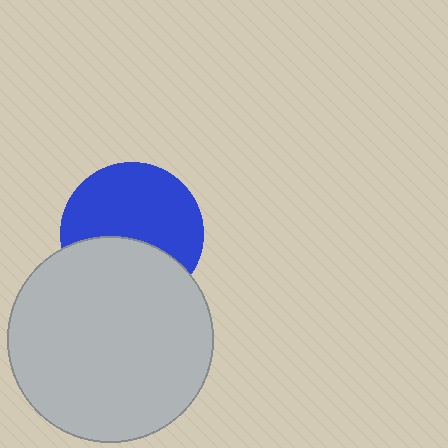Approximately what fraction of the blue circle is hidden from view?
Roughly 39% of the blue circle is hidden behind the light gray circle.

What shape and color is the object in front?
The object in front is a light gray circle.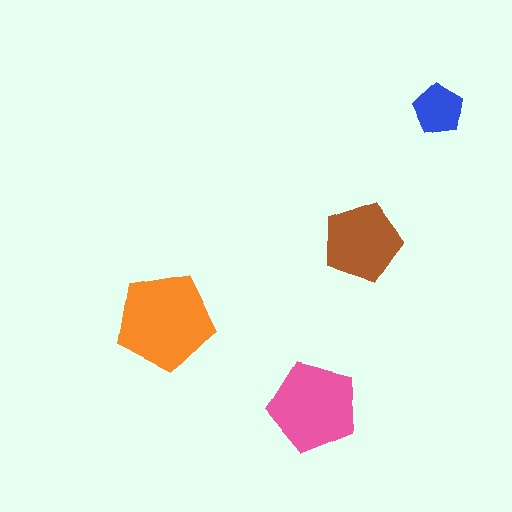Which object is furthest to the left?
The orange pentagon is leftmost.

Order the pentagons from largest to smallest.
the orange one, the pink one, the brown one, the blue one.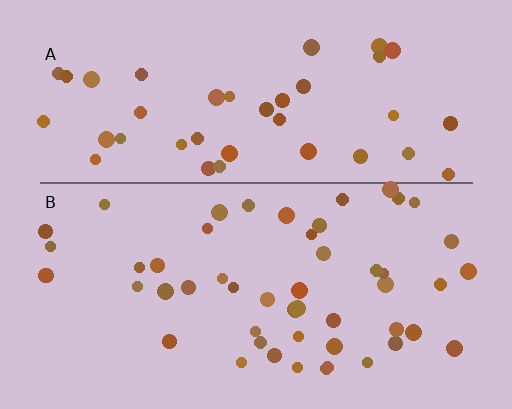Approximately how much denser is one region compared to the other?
Approximately 1.2× — region B over region A.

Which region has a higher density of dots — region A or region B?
B (the bottom).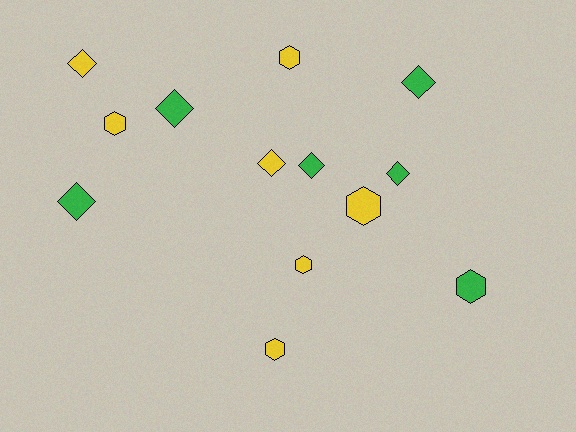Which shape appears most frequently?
Diamond, with 7 objects.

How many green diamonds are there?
There are 5 green diamonds.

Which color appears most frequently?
Yellow, with 7 objects.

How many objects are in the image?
There are 13 objects.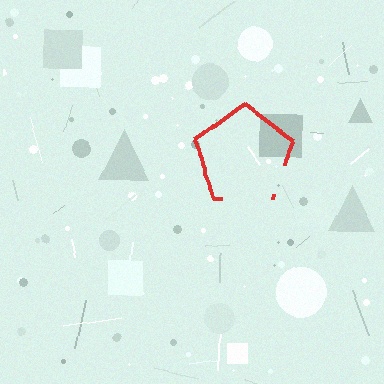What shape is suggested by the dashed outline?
The dashed outline suggests a pentagon.